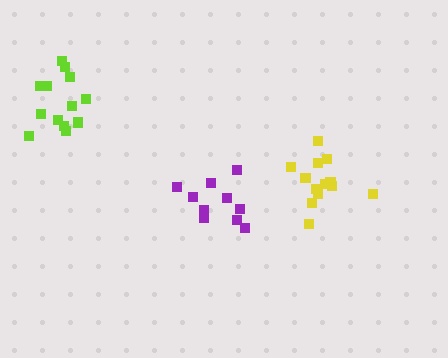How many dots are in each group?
Group 1: 13 dots, Group 2: 10 dots, Group 3: 13 dots (36 total).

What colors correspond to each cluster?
The clusters are colored: yellow, purple, lime.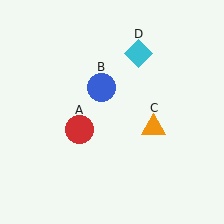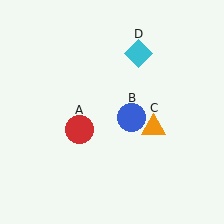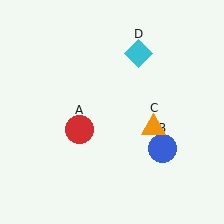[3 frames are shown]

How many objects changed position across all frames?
1 object changed position: blue circle (object B).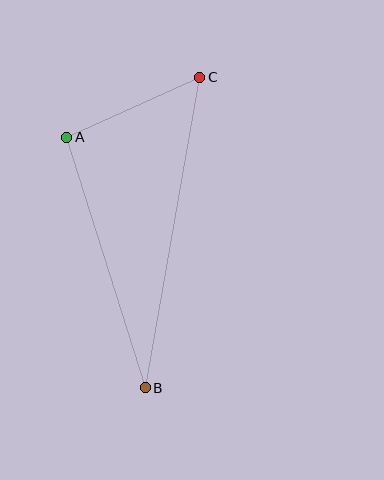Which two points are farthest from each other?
Points B and C are farthest from each other.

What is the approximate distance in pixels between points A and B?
The distance between A and B is approximately 262 pixels.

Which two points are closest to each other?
Points A and C are closest to each other.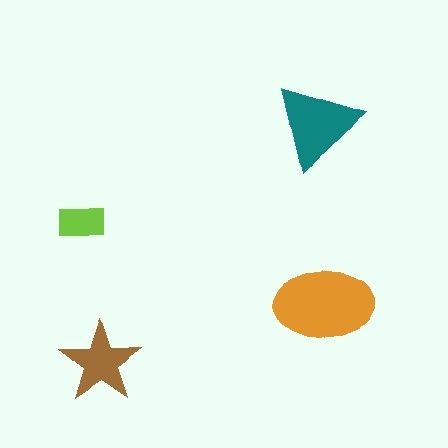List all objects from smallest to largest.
The lime rectangle, the brown star, the teal triangle, the orange ellipse.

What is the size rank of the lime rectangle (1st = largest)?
4th.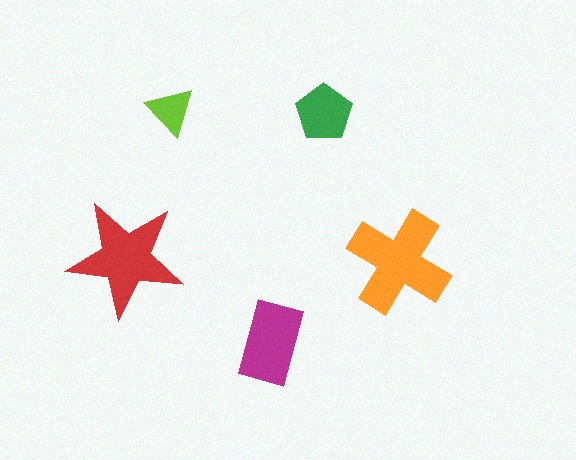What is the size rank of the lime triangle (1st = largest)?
5th.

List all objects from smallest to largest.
The lime triangle, the green pentagon, the magenta rectangle, the red star, the orange cross.